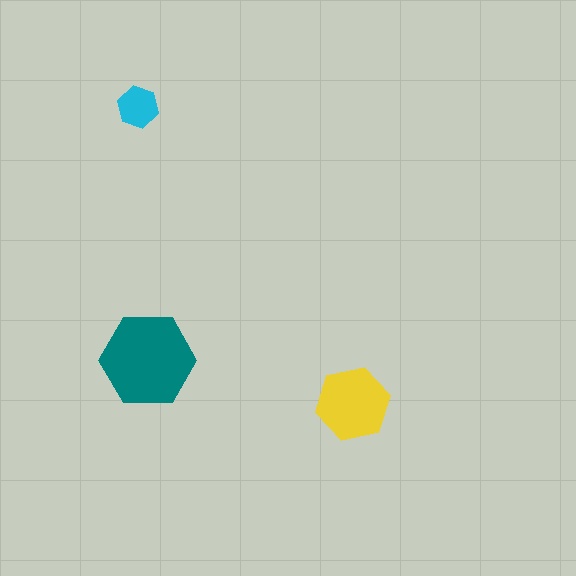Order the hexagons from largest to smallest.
the teal one, the yellow one, the cyan one.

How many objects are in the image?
There are 3 objects in the image.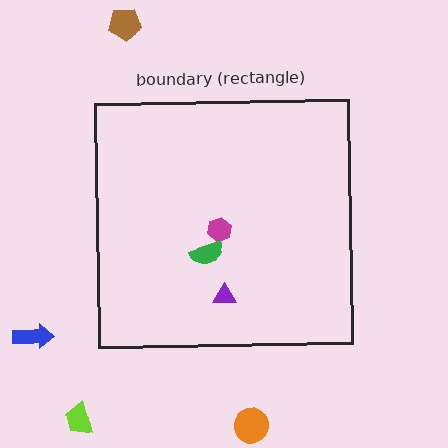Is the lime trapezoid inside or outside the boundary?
Outside.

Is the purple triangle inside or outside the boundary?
Inside.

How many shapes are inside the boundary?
3 inside, 4 outside.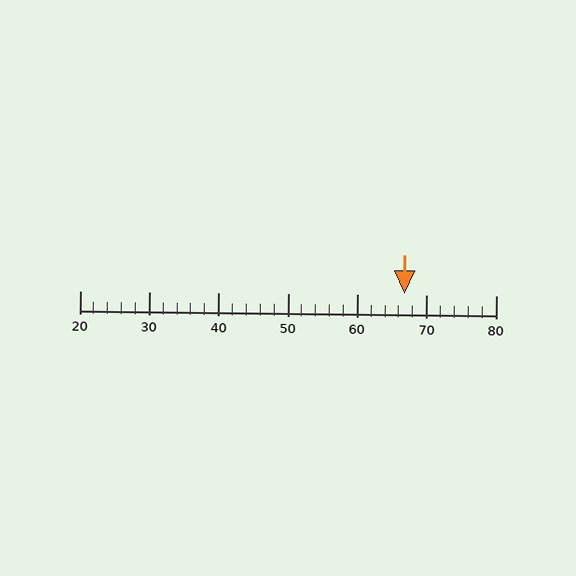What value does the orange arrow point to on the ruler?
The orange arrow points to approximately 67.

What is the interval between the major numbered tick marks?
The major tick marks are spaced 10 units apart.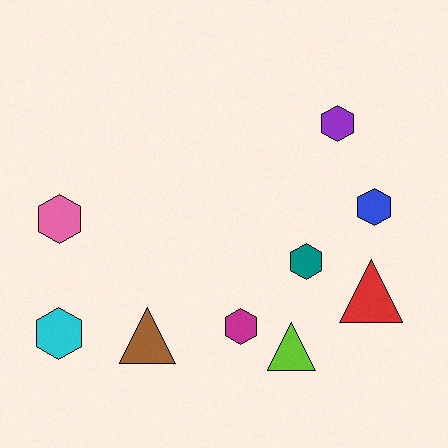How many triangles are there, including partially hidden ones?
There are 3 triangles.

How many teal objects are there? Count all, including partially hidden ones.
There is 1 teal object.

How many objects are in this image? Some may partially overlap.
There are 9 objects.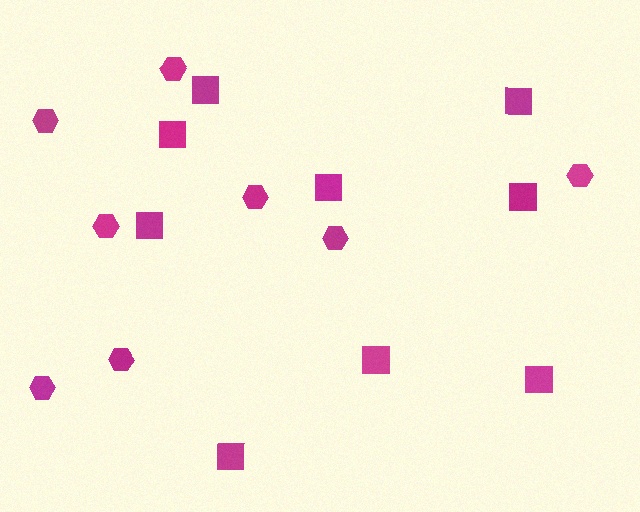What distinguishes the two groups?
There are 2 groups: one group of hexagons (8) and one group of squares (9).